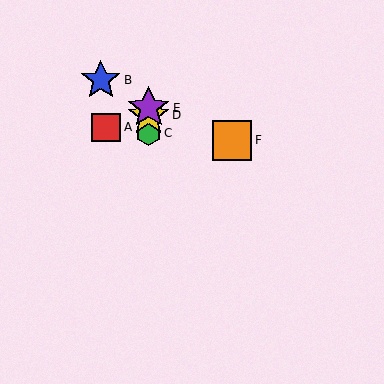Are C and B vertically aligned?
No, C is at x≈149 and B is at x≈101.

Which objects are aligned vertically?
Objects C, D, E are aligned vertically.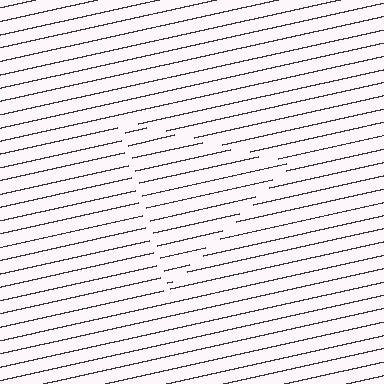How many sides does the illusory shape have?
3 sides — the line-ends trace a triangle.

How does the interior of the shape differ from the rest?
The interior of the shape contains the same grating, shifted by half a period — the contour is defined by the phase discontinuity where line-ends from the inner and outer gratings abut.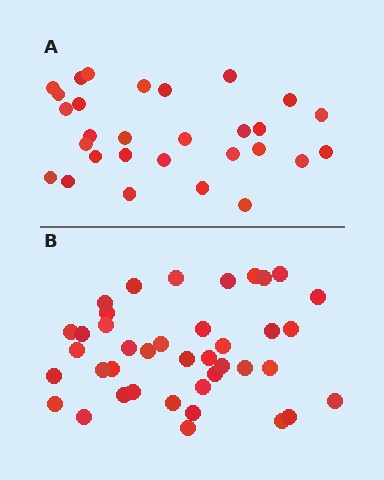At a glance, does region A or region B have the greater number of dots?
Region B (the bottom region) has more dots.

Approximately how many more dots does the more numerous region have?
Region B has roughly 12 or so more dots than region A.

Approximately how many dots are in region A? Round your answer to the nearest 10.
About 30 dots. (The exact count is 29, which rounds to 30.)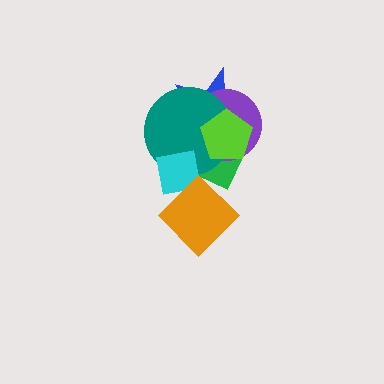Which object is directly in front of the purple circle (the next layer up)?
The teal circle is directly in front of the purple circle.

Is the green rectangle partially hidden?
Yes, it is partially covered by another shape.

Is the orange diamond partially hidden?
No, no other shape covers it.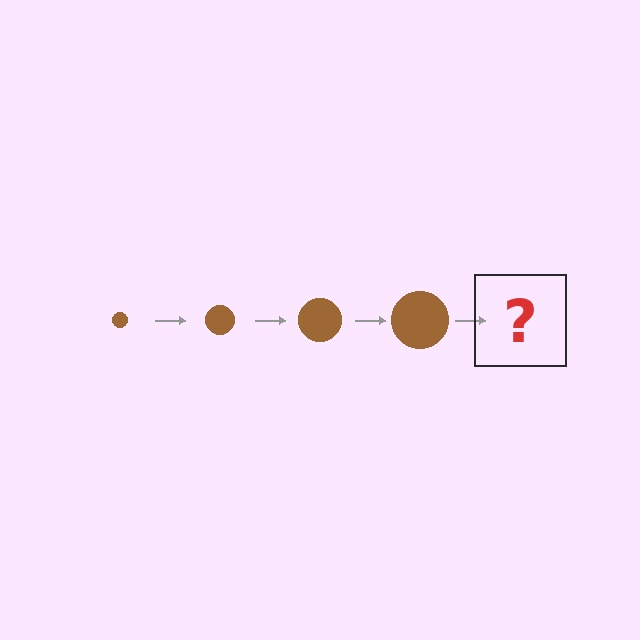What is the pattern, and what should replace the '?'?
The pattern is that the circle gets progressively larger each step. The '?' should be a brown circle, larger than the previous one.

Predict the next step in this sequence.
The next step is a brown circle, larger than the previous one.